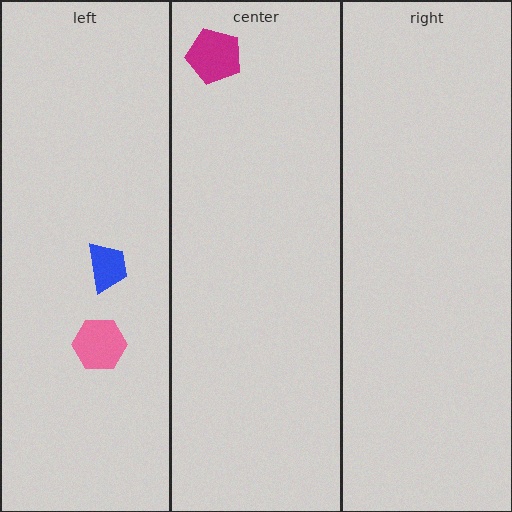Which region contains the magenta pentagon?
The center region.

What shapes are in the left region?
The pink hexagon, the blue trapezoid.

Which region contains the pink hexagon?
The left region.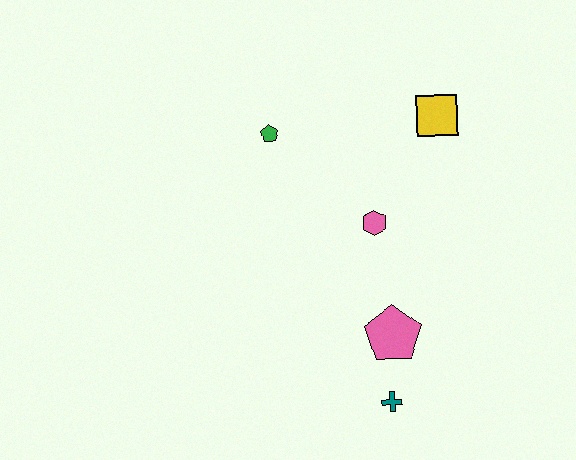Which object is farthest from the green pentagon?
The teal cross is farthest from the green pentagon.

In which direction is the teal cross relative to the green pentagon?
The teal cross is below the green pentagon.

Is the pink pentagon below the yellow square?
Yes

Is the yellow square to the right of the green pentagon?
Yes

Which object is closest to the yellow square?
The pink hexagon is closest to the yellow square.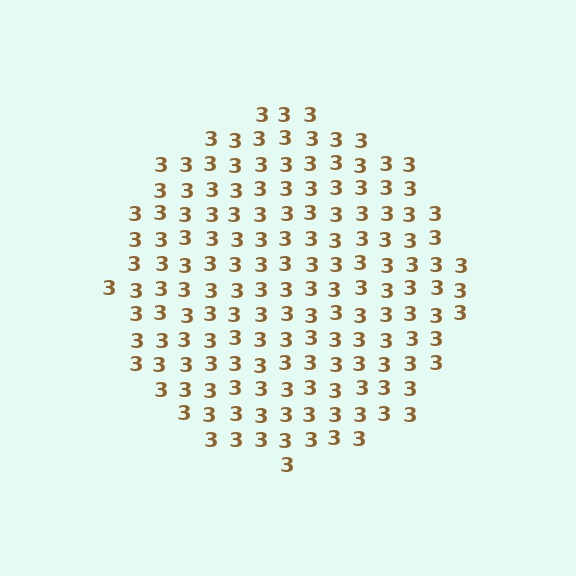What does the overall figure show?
The overall figure shows a circle.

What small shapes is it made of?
It is made of small digit 3's.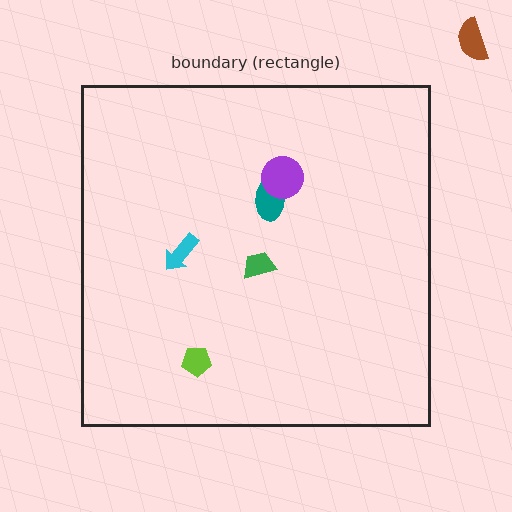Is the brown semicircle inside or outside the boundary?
Outside.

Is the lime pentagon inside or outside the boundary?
Inside.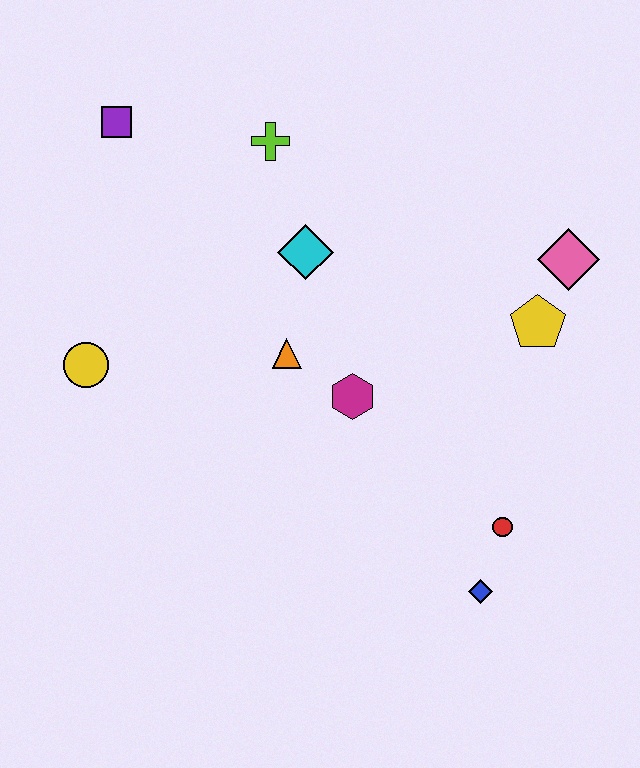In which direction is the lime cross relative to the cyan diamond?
The lime cross is above the cyan diamond.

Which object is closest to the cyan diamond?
The orange triangle is closest to the cyan diamond.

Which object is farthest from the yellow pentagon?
The purple square is farthest from the yellow pentagon.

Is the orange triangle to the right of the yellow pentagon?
No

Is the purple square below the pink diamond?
No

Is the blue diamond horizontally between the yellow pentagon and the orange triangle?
Yes